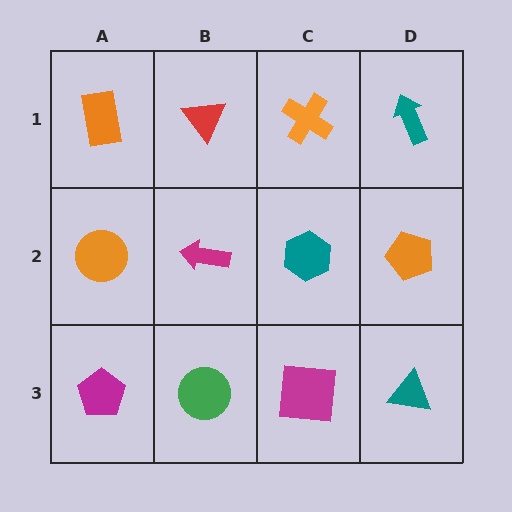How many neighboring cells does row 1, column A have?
2.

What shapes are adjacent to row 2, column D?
A teal arrow (row 1, column D), a teal triangle (row 3, column D), a teal hexagon (row 2, column C).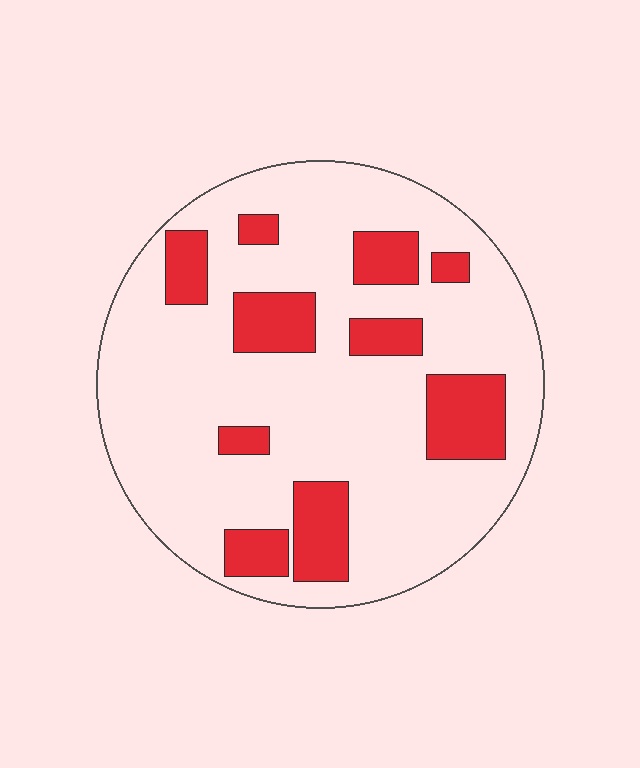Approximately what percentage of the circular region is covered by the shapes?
Approximately 20%.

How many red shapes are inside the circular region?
10.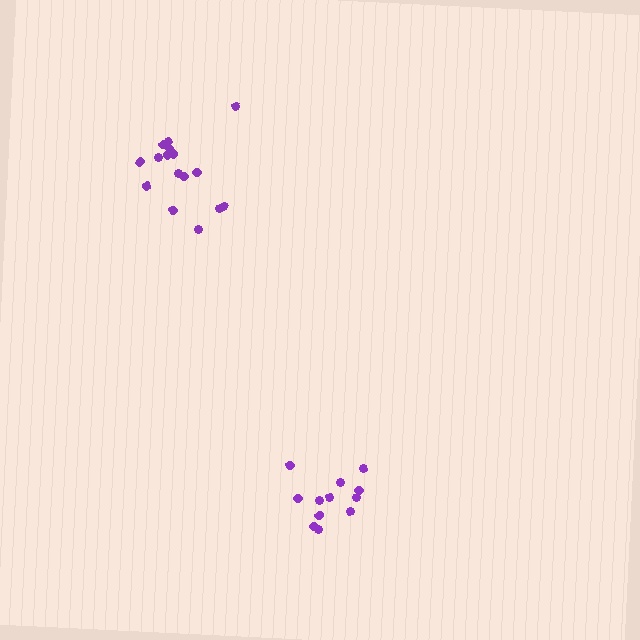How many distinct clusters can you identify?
There are 2 distinct clusters.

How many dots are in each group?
Group 1: 12 dots, Group 2: 16 dots (28 total).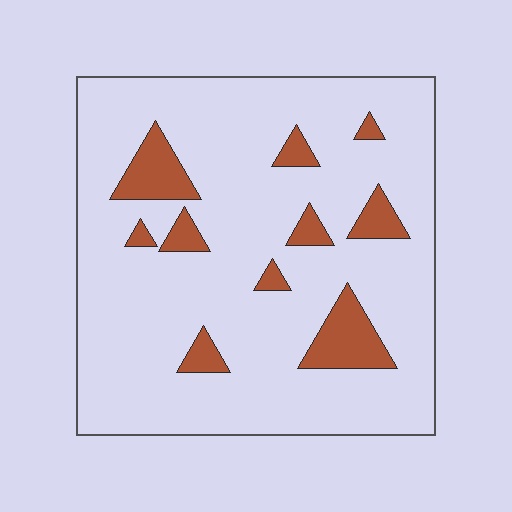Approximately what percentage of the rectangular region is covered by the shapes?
Approximately 15%.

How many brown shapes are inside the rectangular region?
10.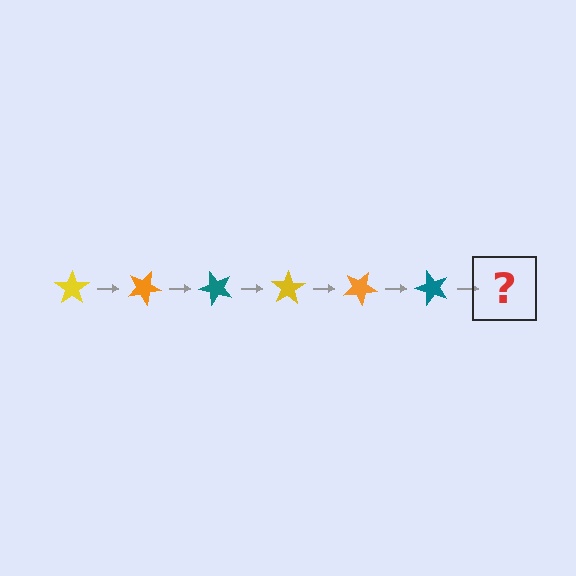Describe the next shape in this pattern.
It should be a yellow star, rotated 150 degrees from the start.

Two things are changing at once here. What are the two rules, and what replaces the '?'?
The two rules are that it rotates 25 degrees each step and the color cycles through yellow, orange, and teal. The '?' should be a yellow star, rotated 150 degrees from the start.